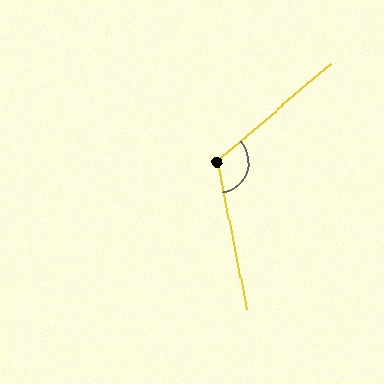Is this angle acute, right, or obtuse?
It is obtuse.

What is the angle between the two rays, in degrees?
Approximately 119 degrees.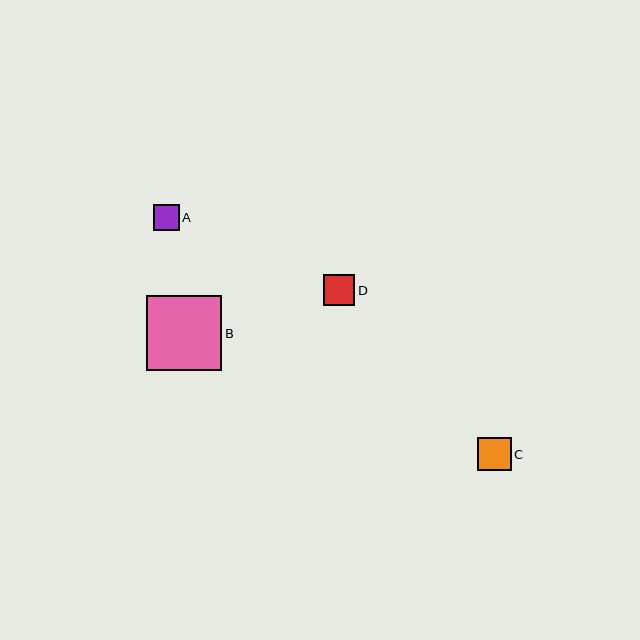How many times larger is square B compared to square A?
Square B is approximately 2.9 times the size of square A.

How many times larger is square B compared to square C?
Square B is approximately 2.2 times the size of square C.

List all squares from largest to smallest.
From largest to smallest: B, C, D, A.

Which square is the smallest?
Square A is the smallest with a size of approximately 26 pixels.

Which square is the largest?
Square B is the largest with a size of approximately 75 pixels.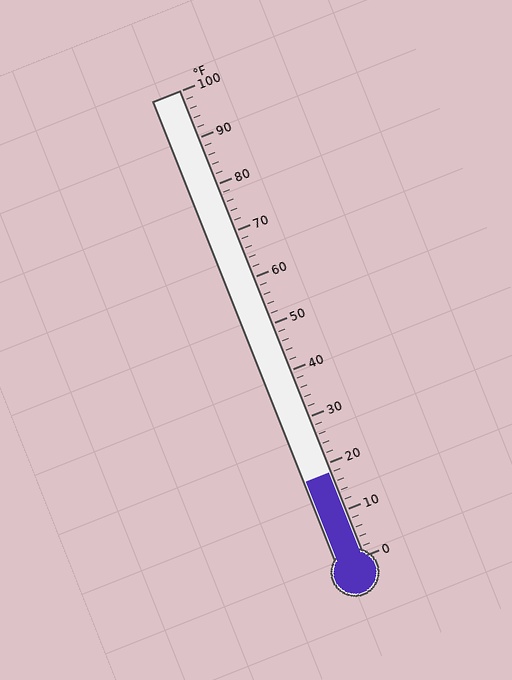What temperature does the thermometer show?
The thermometer shows approximately 18°F.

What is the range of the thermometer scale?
The thermometer scale ranges from 0°F to 100°F.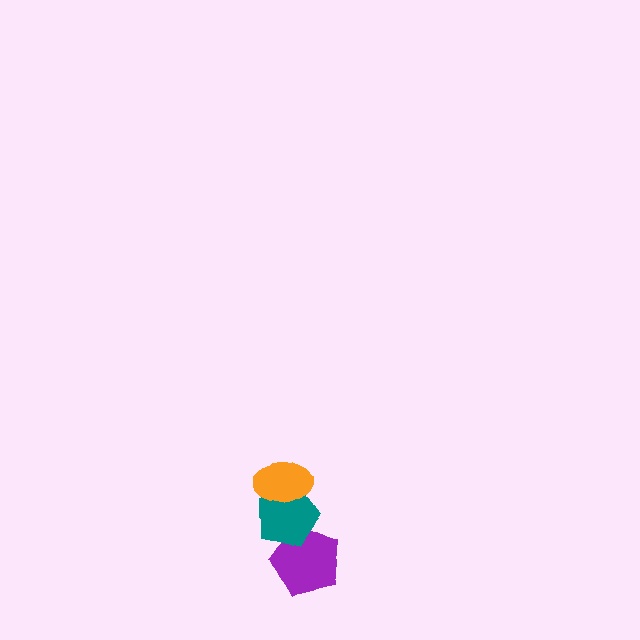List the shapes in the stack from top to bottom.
From top to bottom: the orange ellipse, the teal pentagon, the purple pentagon.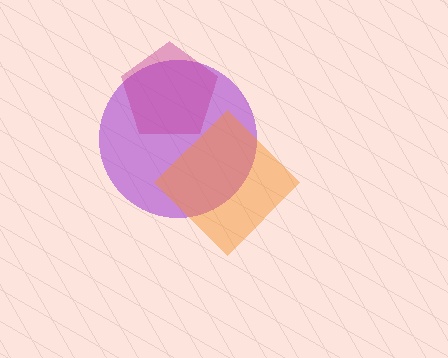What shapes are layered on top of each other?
The layered shapes are: a purple circle, a magenta pentagon, an orange diamond.